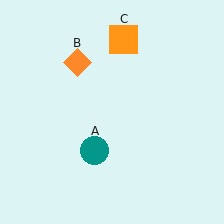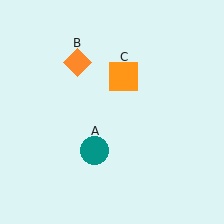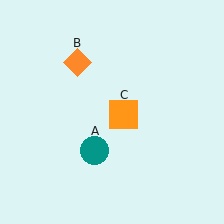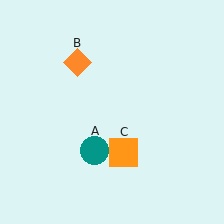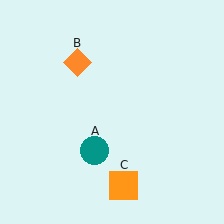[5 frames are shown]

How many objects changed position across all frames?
1 object changed position: orange square (object C).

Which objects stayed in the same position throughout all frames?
Teal circle (object A) and orange diamond (object B) remained stationary.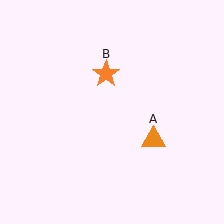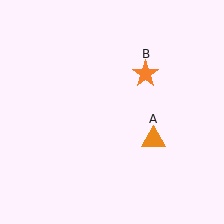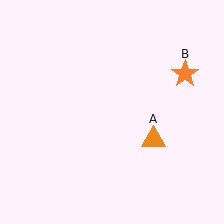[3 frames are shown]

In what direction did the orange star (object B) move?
The orange star (object B) moved right.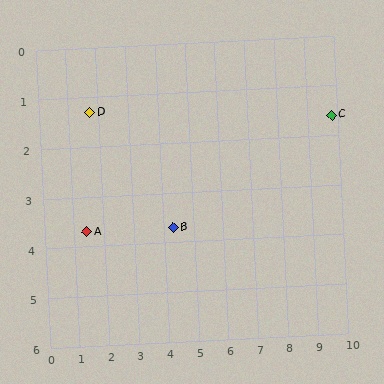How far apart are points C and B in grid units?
Points C and B are about 5.9 grid units apart.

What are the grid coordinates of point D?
Point D is at approximately (1.7, 1.3).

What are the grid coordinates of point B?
Point B is at approximately (4.3, 3.7).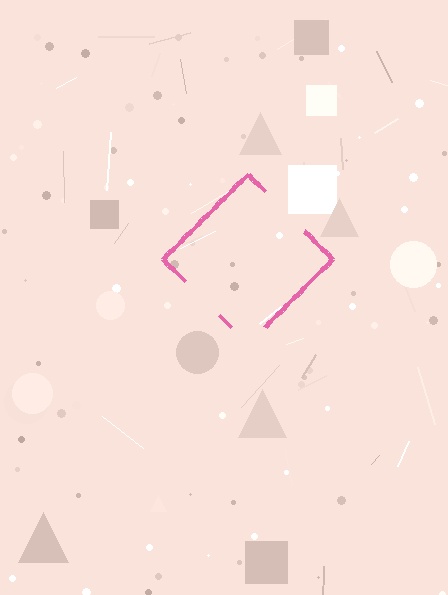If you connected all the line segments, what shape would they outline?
They would outline a diamond.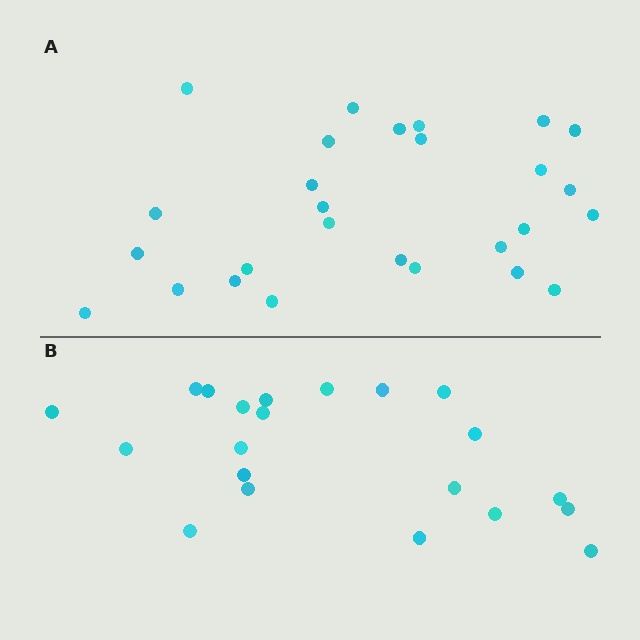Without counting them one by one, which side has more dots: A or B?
Region A (the top region) has more dots.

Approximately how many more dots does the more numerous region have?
Region A has about 6 more dots than region B.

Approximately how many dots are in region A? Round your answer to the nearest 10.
About 30 dots. (The exact count is 27, which rounds to 30.)